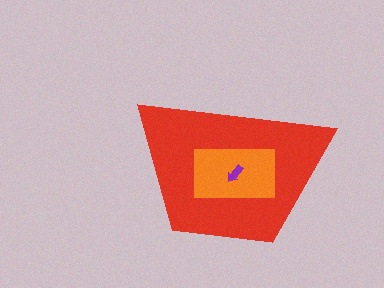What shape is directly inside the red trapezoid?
The orange rectangle.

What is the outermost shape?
The red trapezoid.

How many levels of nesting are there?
3.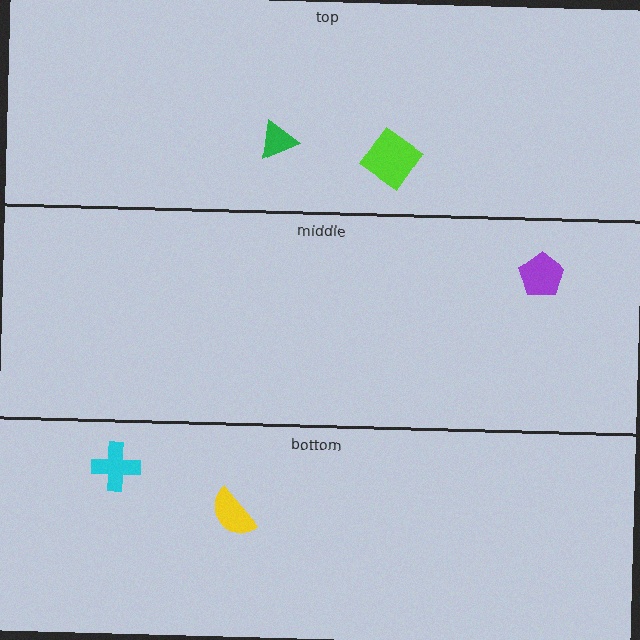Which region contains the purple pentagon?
The middle region.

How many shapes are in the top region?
2.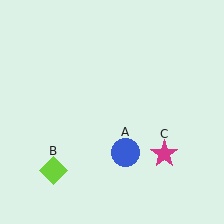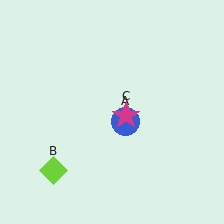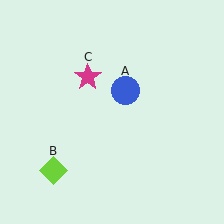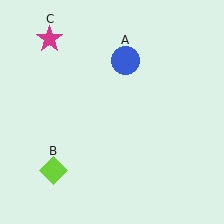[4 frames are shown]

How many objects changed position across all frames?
2 objects changed position: blue circle (object A), magenta star (object C).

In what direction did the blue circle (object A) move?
The blue circle (object A) moved up.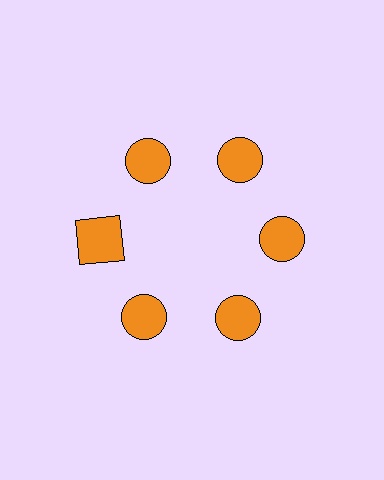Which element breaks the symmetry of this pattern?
The orange square at roughly the 9 o'clock position breaks the symmetry. All other shapes are orange circles.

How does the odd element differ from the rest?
It has a different shape: square instead of circle.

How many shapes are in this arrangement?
There are 6 shapes arranged in a ring pattern.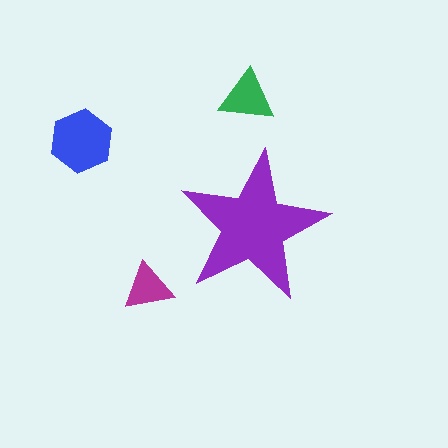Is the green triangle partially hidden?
No, the green triangle is fully visible.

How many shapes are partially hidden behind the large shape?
0 shapes are partially hidden.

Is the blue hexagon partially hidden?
No, the blue hexagon is fully visible.